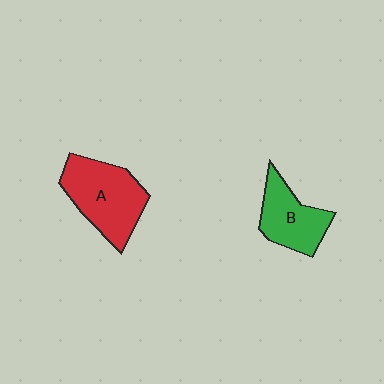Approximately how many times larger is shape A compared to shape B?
Approximately 1.4 times.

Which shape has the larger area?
Shape A (red).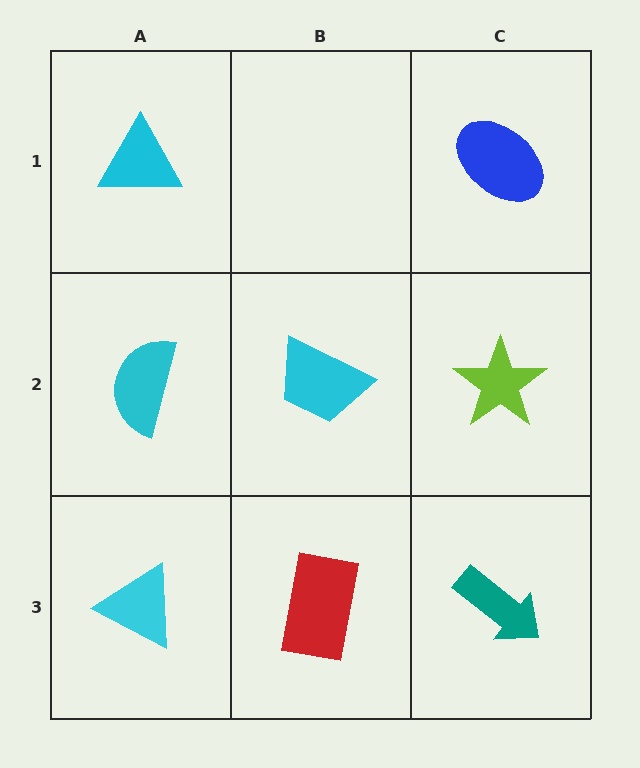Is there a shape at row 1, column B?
No, that cell is empty.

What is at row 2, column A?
A cyan semicircle.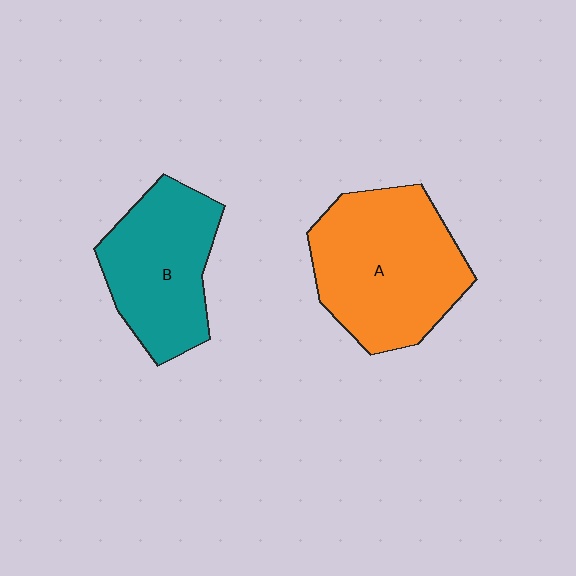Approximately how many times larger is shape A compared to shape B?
Approximately 1.3 times.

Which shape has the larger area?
Shape A (orange).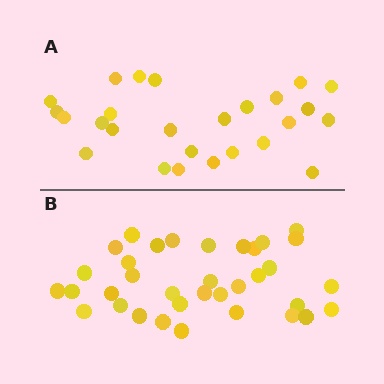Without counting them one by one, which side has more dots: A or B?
Region B (the bottom region) has more dots.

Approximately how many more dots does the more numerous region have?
Region B has roughly 8 or so more dots than region A.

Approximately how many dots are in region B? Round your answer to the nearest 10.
About 40 dots. (The exact count is 35, which rounds to 40.)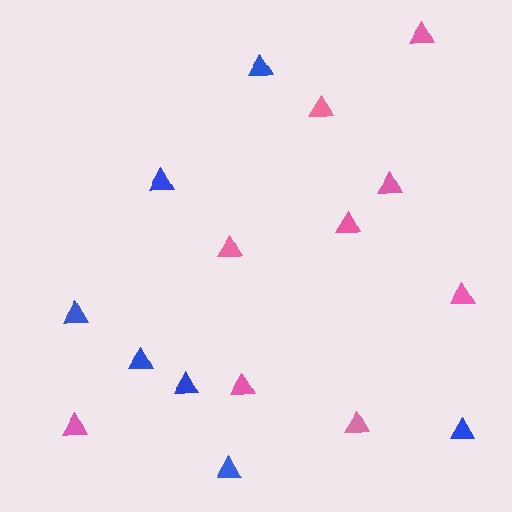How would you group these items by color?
There are 2 groups: one group of pink triangles (9) and one group of blue triangles (7).